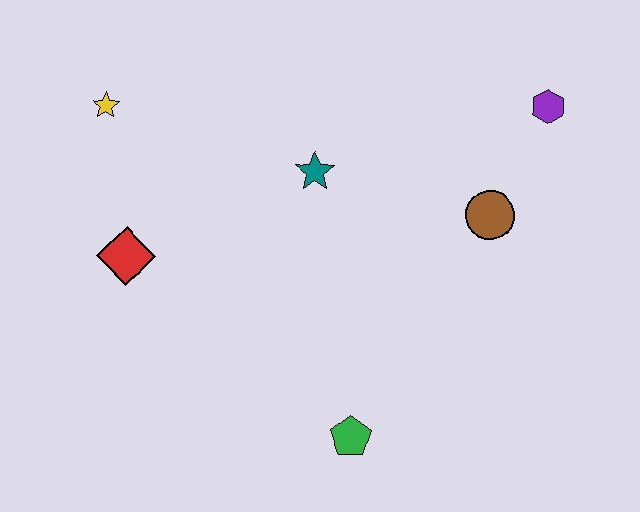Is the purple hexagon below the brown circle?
No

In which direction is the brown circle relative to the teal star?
The brown circle is to the right of the teal star.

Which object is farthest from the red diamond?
The purple hexagon is farthest from the red diamond.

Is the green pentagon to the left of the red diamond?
No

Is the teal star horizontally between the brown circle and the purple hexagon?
No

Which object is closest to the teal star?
The brown circle is closest to the teal star.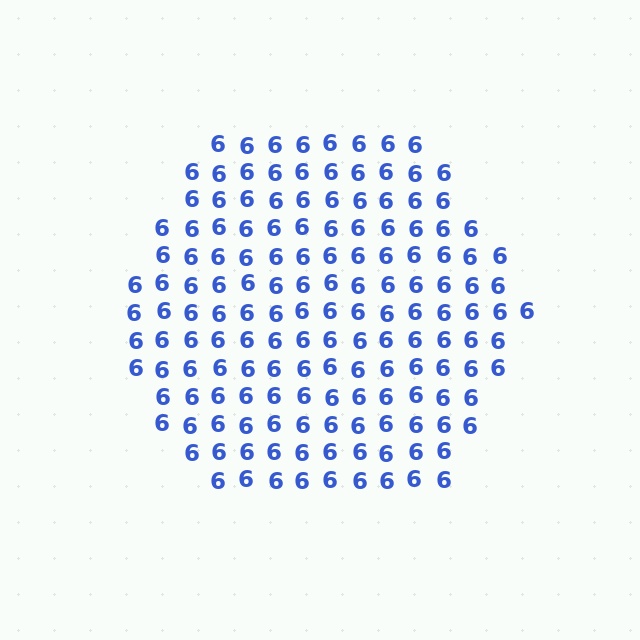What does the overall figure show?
The overall figure shows a hexagon.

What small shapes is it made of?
It is made of small digit 6's.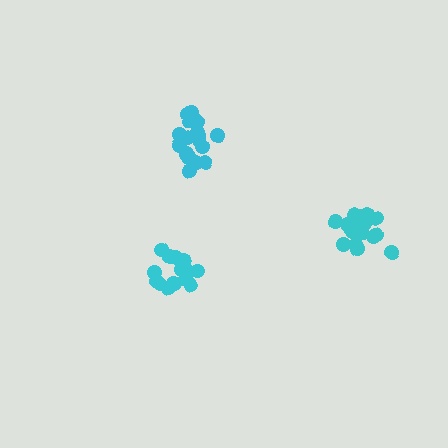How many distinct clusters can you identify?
There are 3 distinct clusters.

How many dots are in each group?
Group 1: 16 dots, Group 2: 19 dots, Group 3: 17 dots (52 total).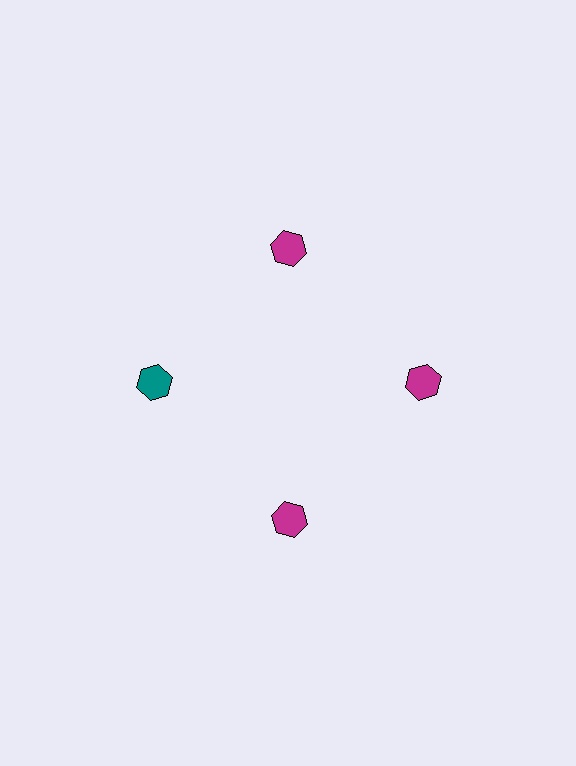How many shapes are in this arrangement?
There are 4 shapes arranged in a ring pattern.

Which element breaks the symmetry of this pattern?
The teal hexagon at roughly the 9 o'clock position breaks the symmetry. All other shapes are magenta hexagons.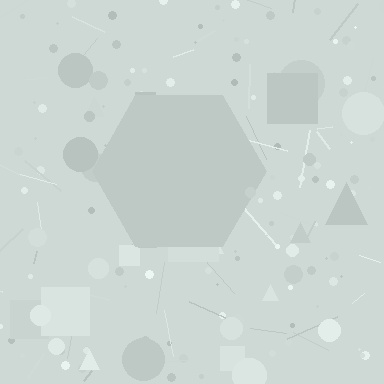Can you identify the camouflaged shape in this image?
The camouflaged shape is a hexagon.